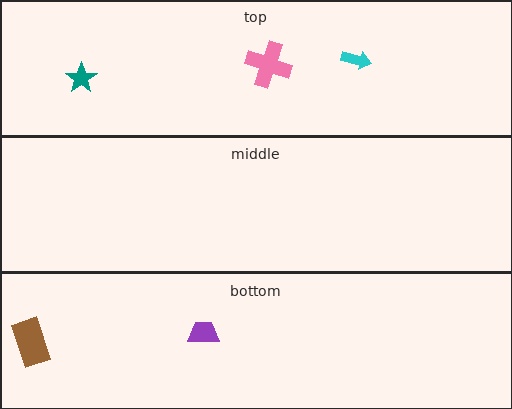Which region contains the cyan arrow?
The top region.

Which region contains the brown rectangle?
The bottom region.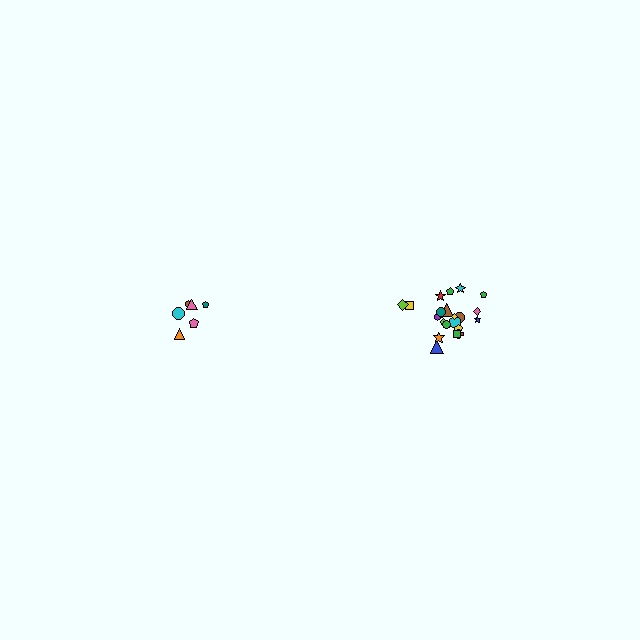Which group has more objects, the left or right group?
The right group.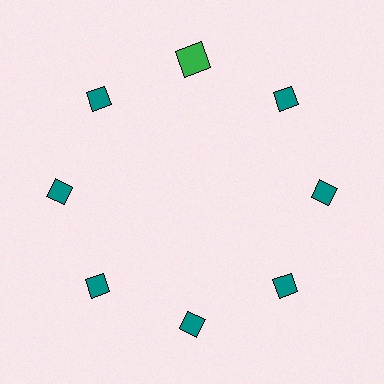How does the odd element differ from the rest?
It differs in both color (green instead of teal) and shape (square instead of diamond).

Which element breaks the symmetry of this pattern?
The green square at roughly the 12 o'clock position breaks the symmetry. All other shapes are teal diamonds.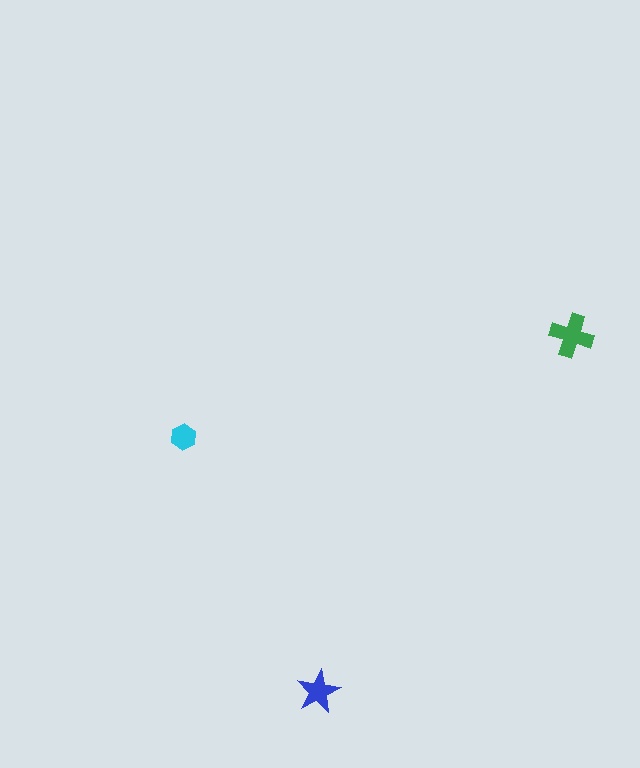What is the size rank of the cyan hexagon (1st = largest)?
3rd.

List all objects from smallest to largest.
The cyan hexagon, the blue star, the green cross.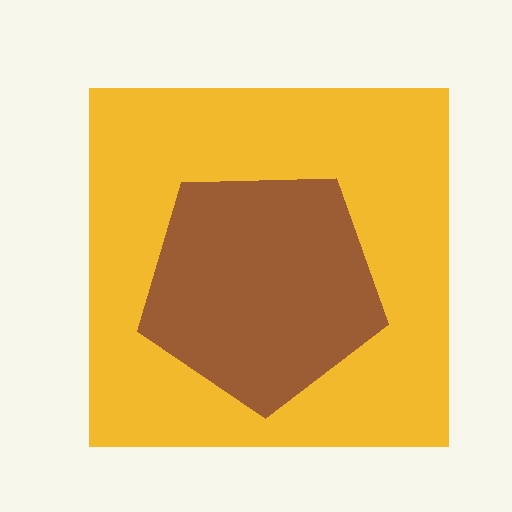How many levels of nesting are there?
2.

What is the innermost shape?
The brown pentagon.